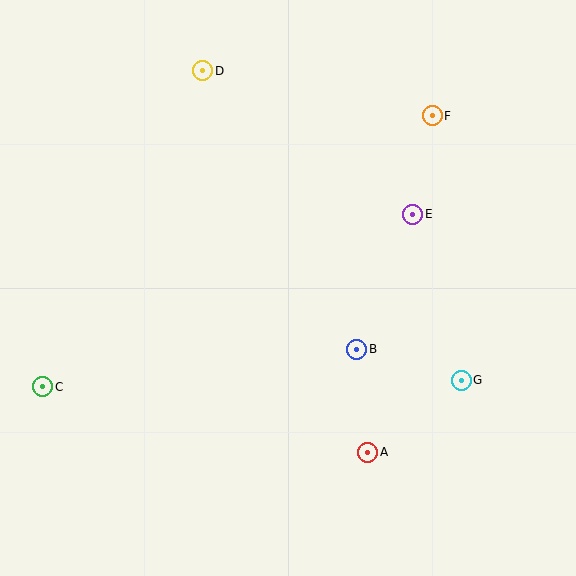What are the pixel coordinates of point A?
Point A is at (368, 452).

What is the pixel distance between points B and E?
The distance between B and E is 146 pixels.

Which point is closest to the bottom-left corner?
Point C is closest to the bottom-left corner.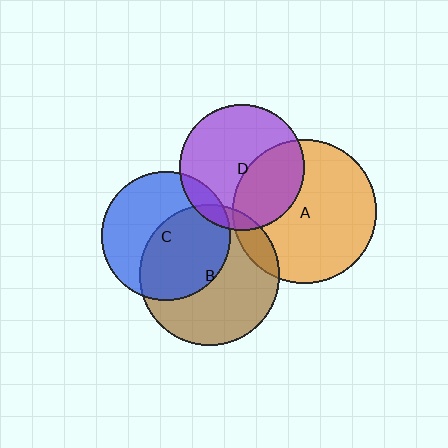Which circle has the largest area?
Circle A (orange).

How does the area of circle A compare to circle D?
Approximately 1.3 times.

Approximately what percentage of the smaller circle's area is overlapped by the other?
Approximately 35%.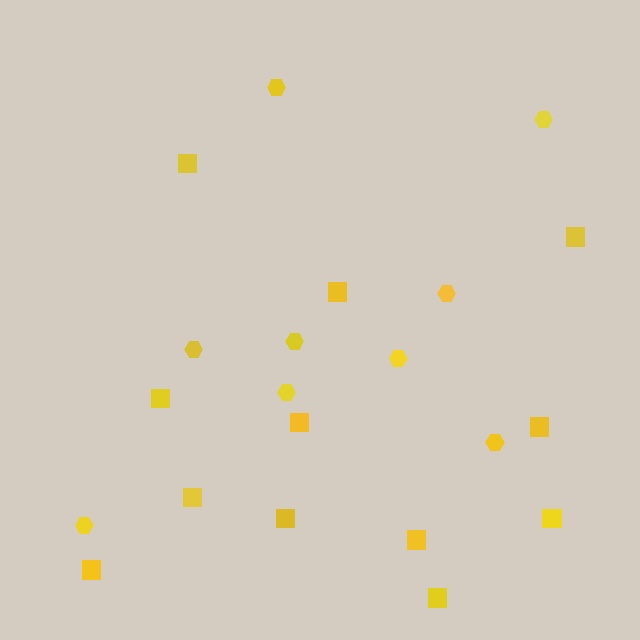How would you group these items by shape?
There are 2 groups: one group of hexagons (9) and one group of squares (12).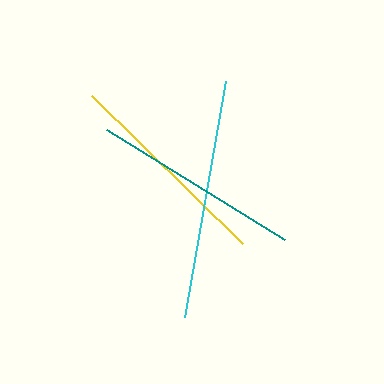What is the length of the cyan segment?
The cyan segment is approximately 240 pixels long.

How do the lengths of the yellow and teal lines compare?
The yellow and teal lines are approximately the same length.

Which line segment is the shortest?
The teal line is the shortest at approximately 209 pixels.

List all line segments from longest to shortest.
From longest to shortest: cyan, yellow, teal.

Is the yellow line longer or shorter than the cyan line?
The cyan line is longer than the yellow line.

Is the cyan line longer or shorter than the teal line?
The cyan line is longer than the teal line.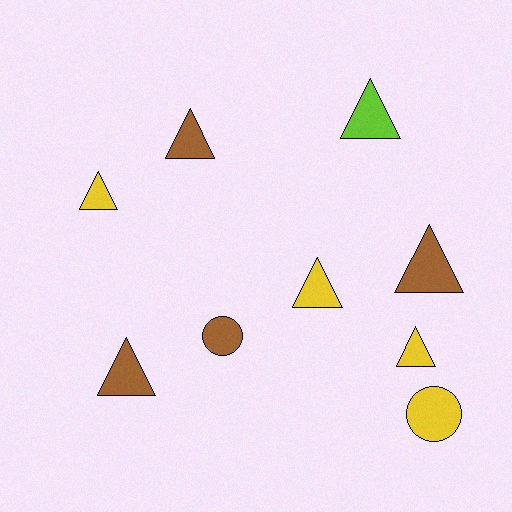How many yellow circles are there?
There is 1 yellow circle.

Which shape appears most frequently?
Triangle, with 7 objects.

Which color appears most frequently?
Yellow, with 4 objects.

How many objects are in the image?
There are 9 objects.